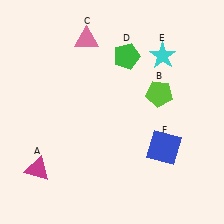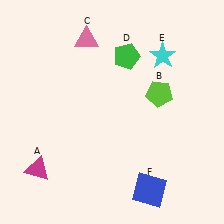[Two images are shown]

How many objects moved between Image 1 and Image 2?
1 object moved between the two images.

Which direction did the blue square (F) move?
The blue square (F) moved down.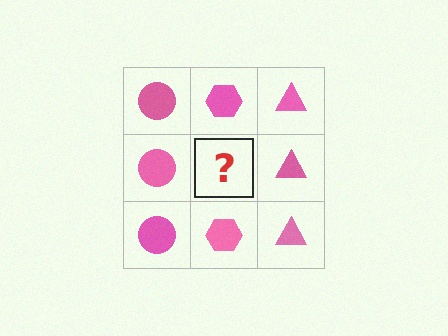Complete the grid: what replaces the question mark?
The question mark should be replaced with a pink hexagon.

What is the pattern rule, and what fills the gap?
The rule is that each column has a consistent shape. The gap should be filled with a pink hexagon.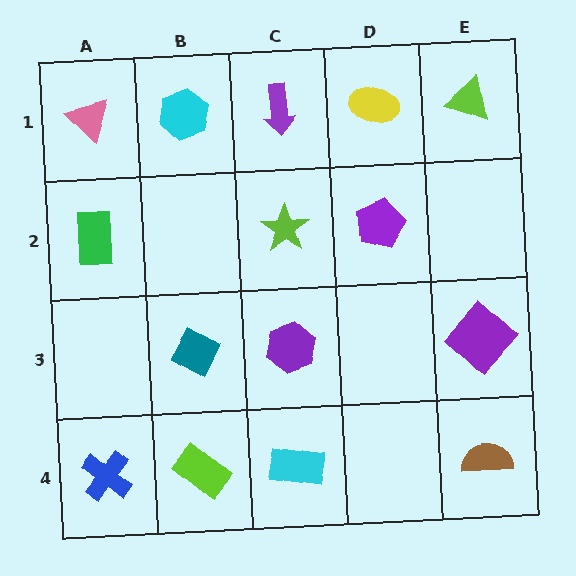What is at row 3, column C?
A purple hexagon.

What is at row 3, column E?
A purple diamond.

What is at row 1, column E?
A lime triangle.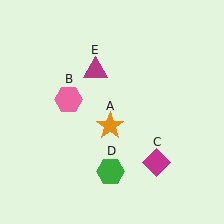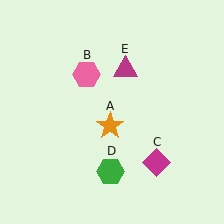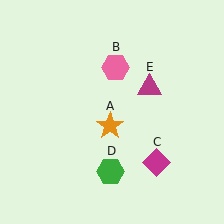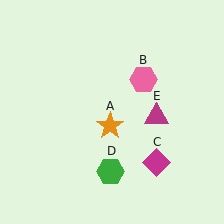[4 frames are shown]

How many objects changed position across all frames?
2 objects changed position: pink hexagon (object B), magenta triangle (object E).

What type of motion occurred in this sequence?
The pink hexagon (object B), magenta triangle (object E) rotated clockwise around the center of the scene.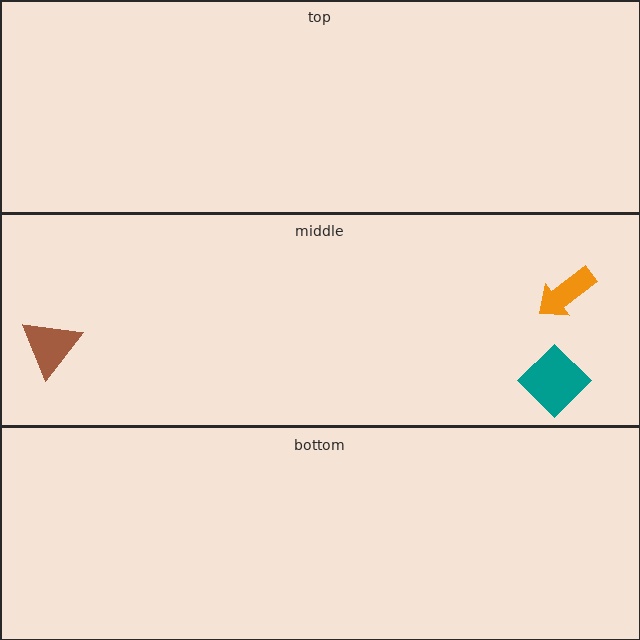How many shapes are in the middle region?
3.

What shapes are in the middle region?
The brown triangle, the orange arrow, the teal diamond.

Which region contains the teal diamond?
The middle region.